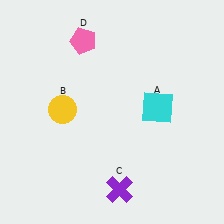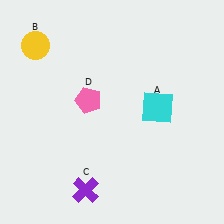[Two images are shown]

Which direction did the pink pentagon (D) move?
The pink pentagon (D) moved down.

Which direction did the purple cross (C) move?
The purple cross (C) moved left.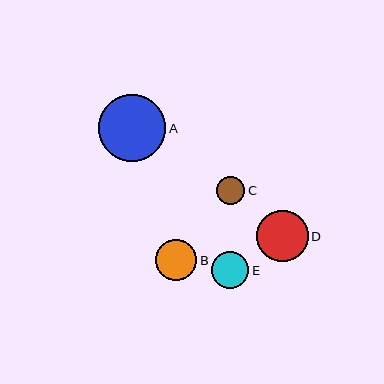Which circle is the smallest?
Circle C is the smallest with a size of approximately 28 pixels.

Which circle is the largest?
Circle A is the largest with a size of approximately 67 pixels.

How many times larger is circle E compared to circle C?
Circle E is approximately 1.3 times the size of circle C.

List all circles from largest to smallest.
From largest to smallest: A, D, B, E, C.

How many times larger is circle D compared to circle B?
Circle D is approximately 1.2 times the size of circle B.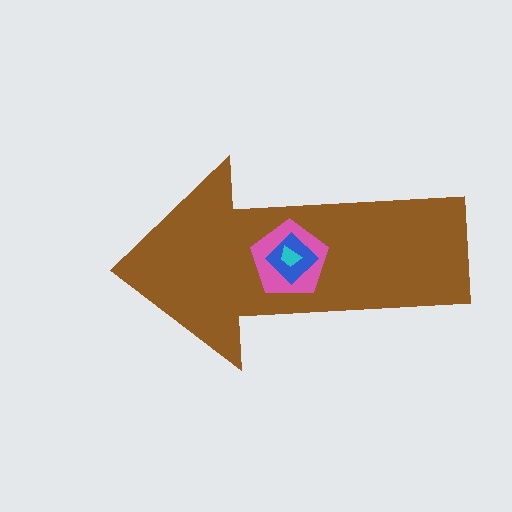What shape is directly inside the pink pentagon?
The blue diamond.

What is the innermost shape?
The cyan trapezoid.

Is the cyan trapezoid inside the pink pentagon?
Yes.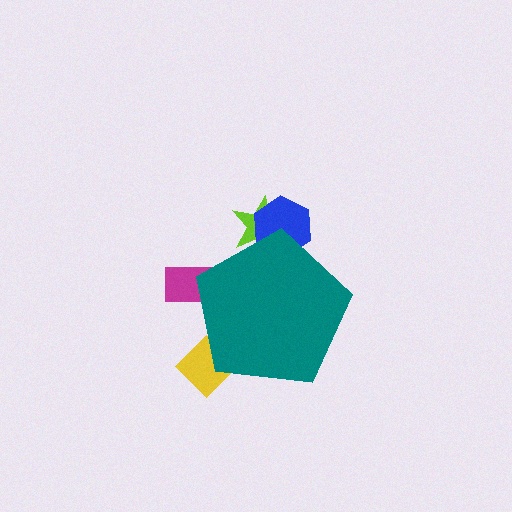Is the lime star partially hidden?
Yes, the lime star is partially hidden behind the teal pentagon.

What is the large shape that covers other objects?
A teal pentagon.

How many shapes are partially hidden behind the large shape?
4 shapes are partially hidden.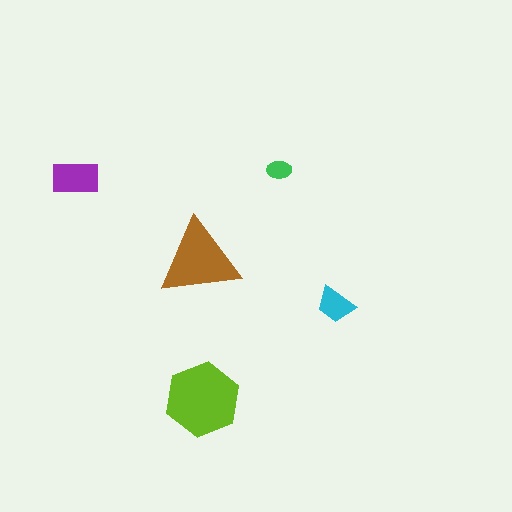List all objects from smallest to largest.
The green ellipse, the cyan trapezoid, the purple rectangle, the brown triangle, the lime hexagon.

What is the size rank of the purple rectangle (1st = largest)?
3rd.